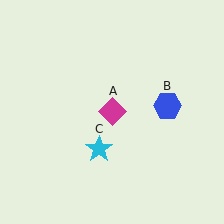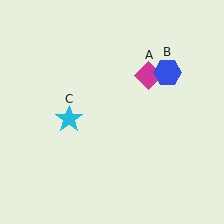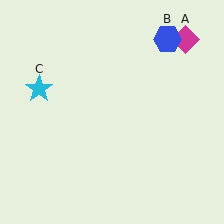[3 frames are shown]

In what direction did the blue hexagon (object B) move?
The blue hexagon (object B) moved up.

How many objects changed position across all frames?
3 objects changed position: magenta diamond (object A), blue hexagon (object B), cyan star (object C).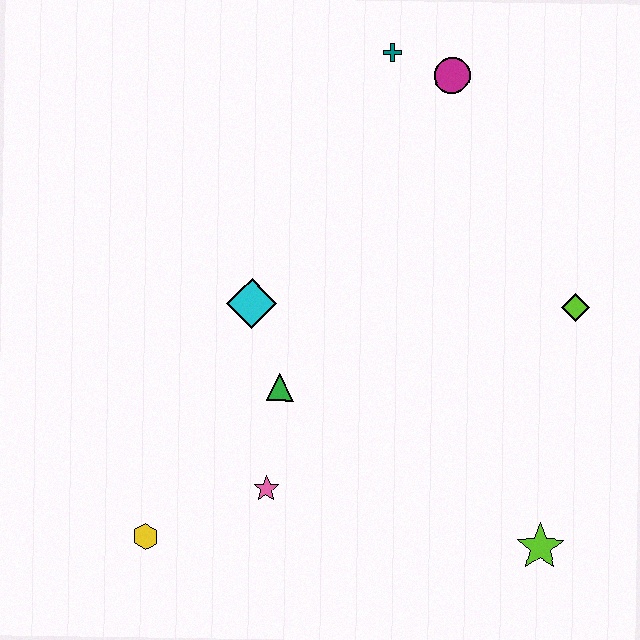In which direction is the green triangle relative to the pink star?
The green triangle is above the pink star.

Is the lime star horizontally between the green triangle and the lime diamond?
Yes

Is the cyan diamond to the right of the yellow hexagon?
Yes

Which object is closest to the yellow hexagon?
The pink star is closest to the yellow hexagon.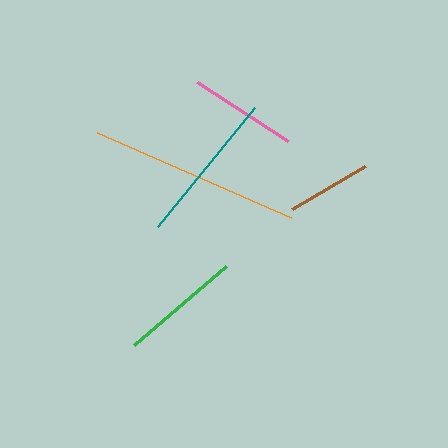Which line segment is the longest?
The orange line is the longest at approximately 211 pixels.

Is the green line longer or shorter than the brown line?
The green line is longer than the brown line.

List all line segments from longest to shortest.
From longest to shortest: orange, teal, green, pink, brown.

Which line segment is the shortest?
The brown line is the shortest at approximately 84 pixels.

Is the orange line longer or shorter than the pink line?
The orange line is longer than the pink line.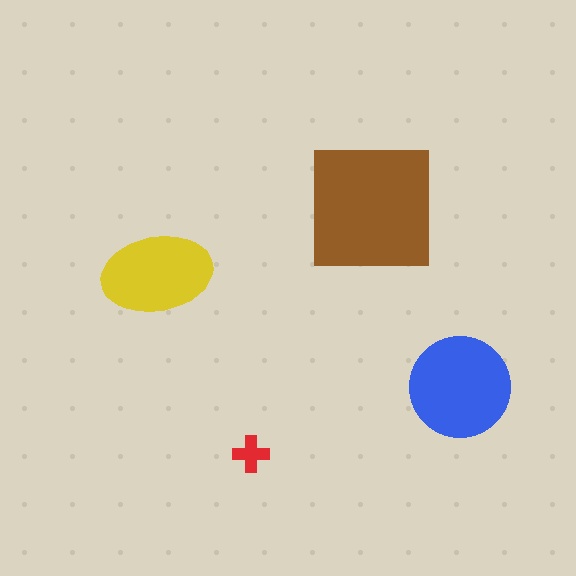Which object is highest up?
The brown square is topmost.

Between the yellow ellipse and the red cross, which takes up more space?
The yellow ellipse.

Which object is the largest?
The brown square.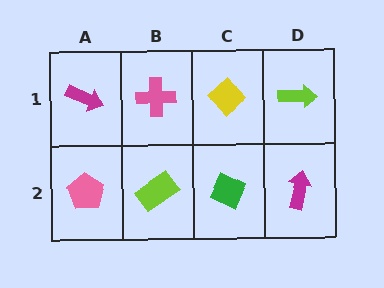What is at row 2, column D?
A magenta arrow.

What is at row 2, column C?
A green diamond.